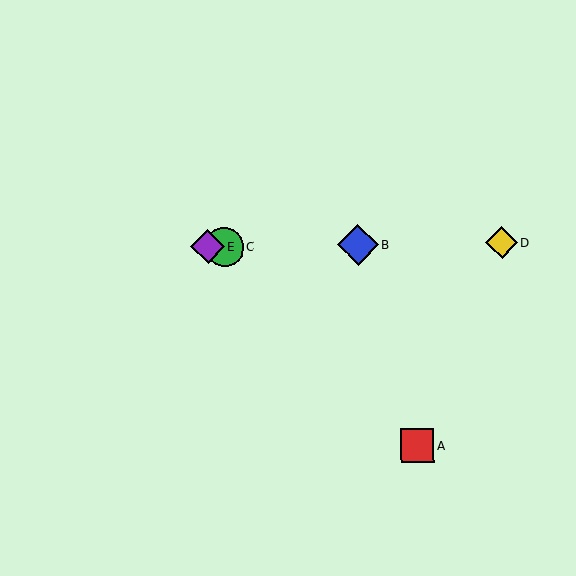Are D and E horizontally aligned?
Yes, both are at y≈243.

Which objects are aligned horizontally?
Objects B, C, D, E are aligned horizontally.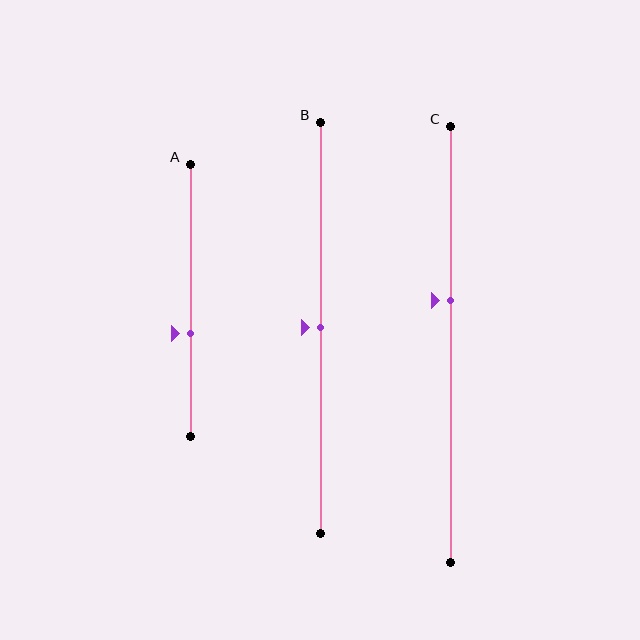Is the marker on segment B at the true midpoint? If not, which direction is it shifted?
Yes, the marker on segment B is at the true midpoint.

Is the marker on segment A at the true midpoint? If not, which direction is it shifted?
No, the marker on segment A is shifted downward by about 12% of the segment length.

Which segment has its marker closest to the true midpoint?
Segment B has its marker closest to the true midpoint.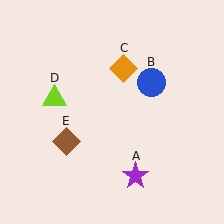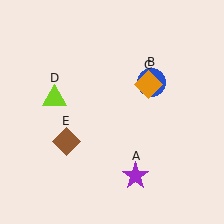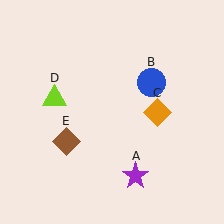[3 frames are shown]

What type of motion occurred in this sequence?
The orange diamond (object C) rotated clockwise around the center of the scene.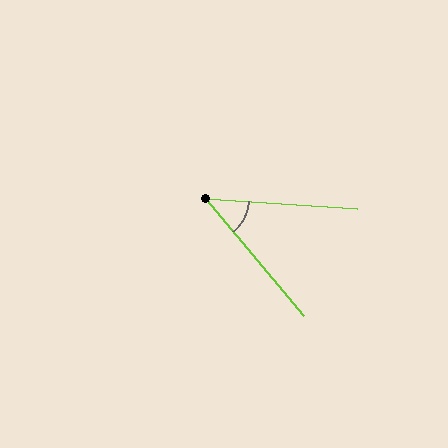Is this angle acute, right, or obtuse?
It is acute.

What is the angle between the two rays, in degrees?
Approximately 46 degrees.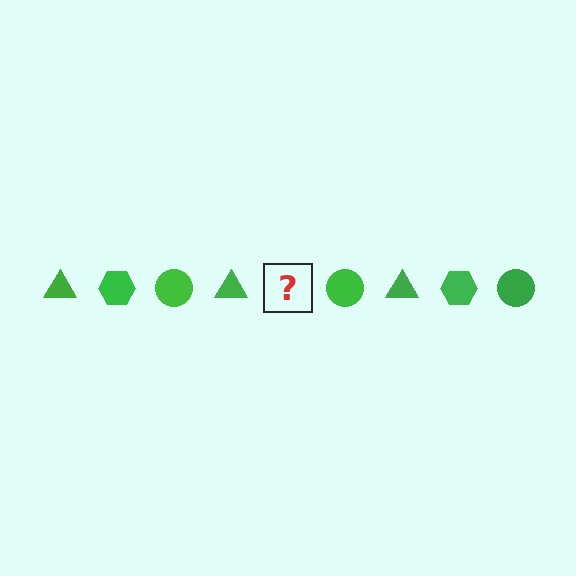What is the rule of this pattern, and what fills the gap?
The rule is that the pattern cycles through triangle, hexagon, circle shapes in green. The gap should be filled with a green hexagon.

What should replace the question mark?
The question mark should be replaced with a green hexagon.